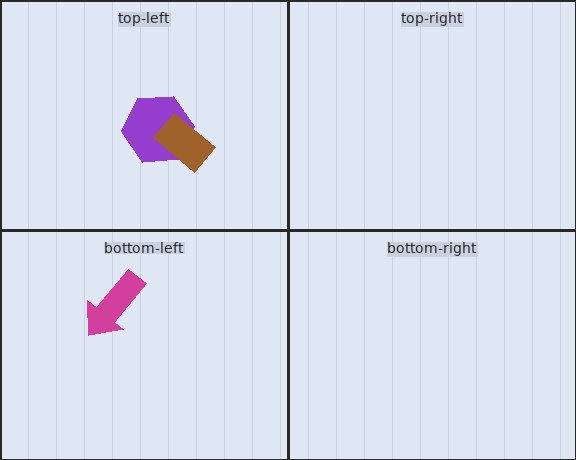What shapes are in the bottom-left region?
The magenta arrow.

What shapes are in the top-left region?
The purple hexagon, the brown rectangle.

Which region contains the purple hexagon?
The top-left region.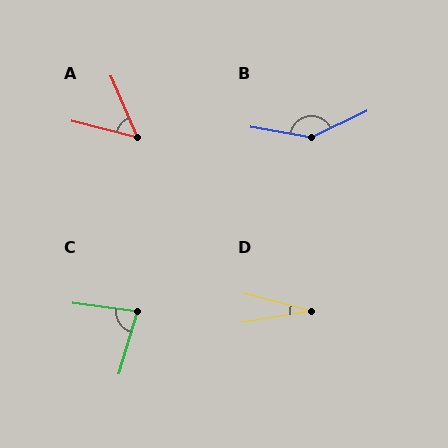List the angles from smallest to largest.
D (25°), A (53°), C (81°), B (145°).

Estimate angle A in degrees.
Approximately 53 degrees.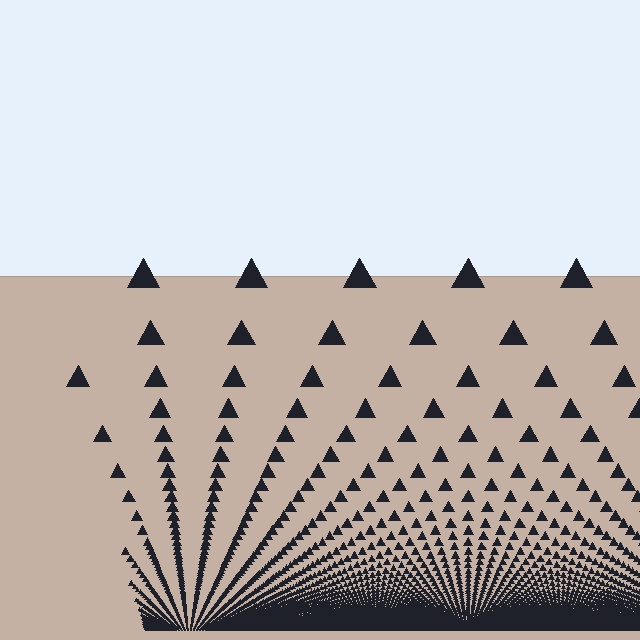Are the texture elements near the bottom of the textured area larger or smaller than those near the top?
Smaller. The gradient is inverted — elements near the bottom are smaller and denser.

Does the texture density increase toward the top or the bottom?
Density increases toward the bottom.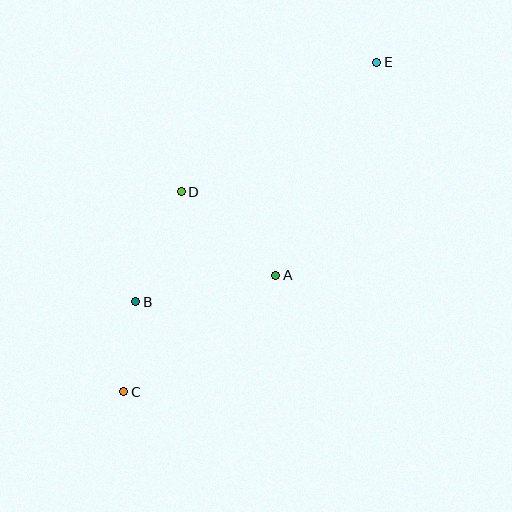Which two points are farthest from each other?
Points C and E are farthest from each other.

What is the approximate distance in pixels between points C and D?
The distance between C and D is approximately 208 pixels.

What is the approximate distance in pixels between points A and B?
The distance between A and B is approximately 143 pixels.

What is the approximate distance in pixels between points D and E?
The distance between D and E is approximately 235 pixels.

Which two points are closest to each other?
Points B and C are closest to each other.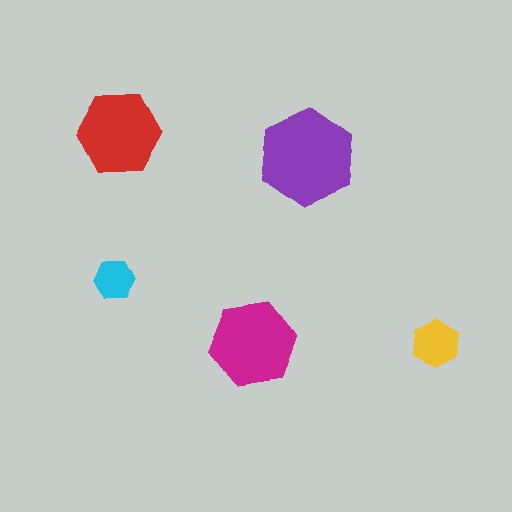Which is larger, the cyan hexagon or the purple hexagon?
The purple one.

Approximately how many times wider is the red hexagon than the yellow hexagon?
About 2 times wider.